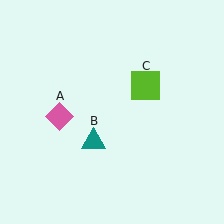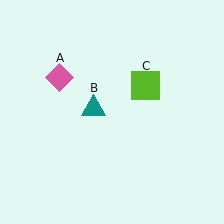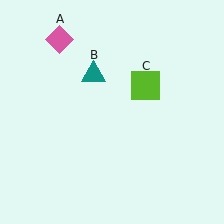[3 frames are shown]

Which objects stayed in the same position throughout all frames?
Lime square (object C) remained stationary.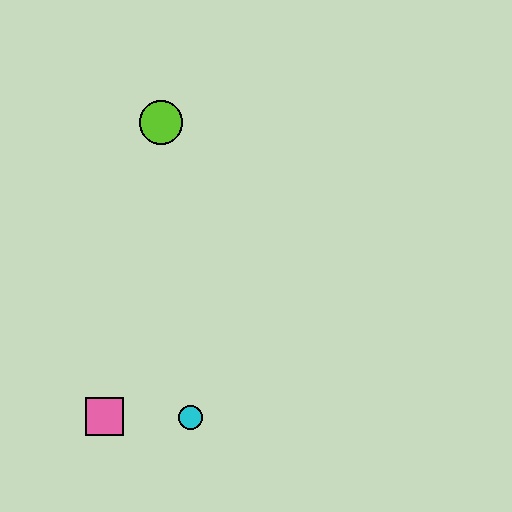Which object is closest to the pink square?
The cyan circle is closest to the pink square.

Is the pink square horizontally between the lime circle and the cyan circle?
No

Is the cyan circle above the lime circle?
No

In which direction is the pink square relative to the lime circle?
The pink square is below the lime circle.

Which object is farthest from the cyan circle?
The lime circle is farthest from the cyan circle.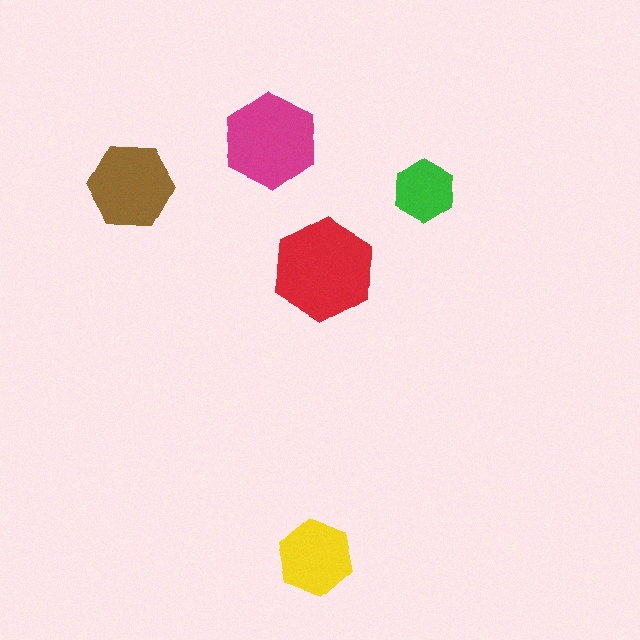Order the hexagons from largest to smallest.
the red one, the magenta one, the brown one, the yellow one, the green one.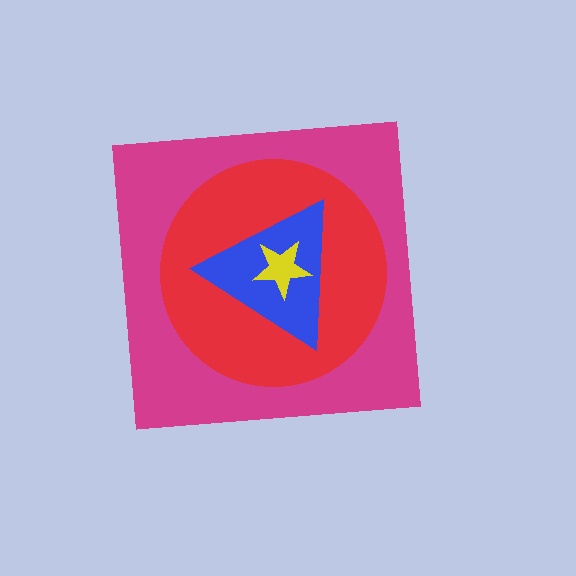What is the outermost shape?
The magenta square.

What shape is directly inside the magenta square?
The red circle.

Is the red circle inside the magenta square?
Yes.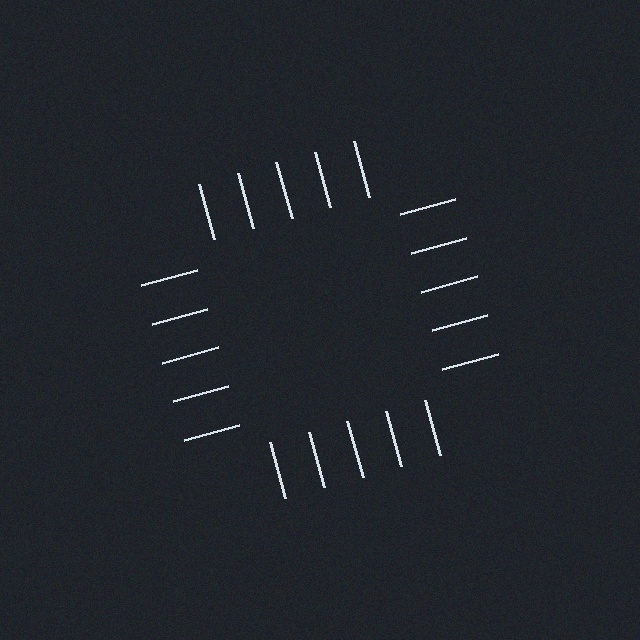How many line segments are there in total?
20 — 5 along each of the 4 edges.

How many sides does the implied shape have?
4 sides — the line-ends trace a square.